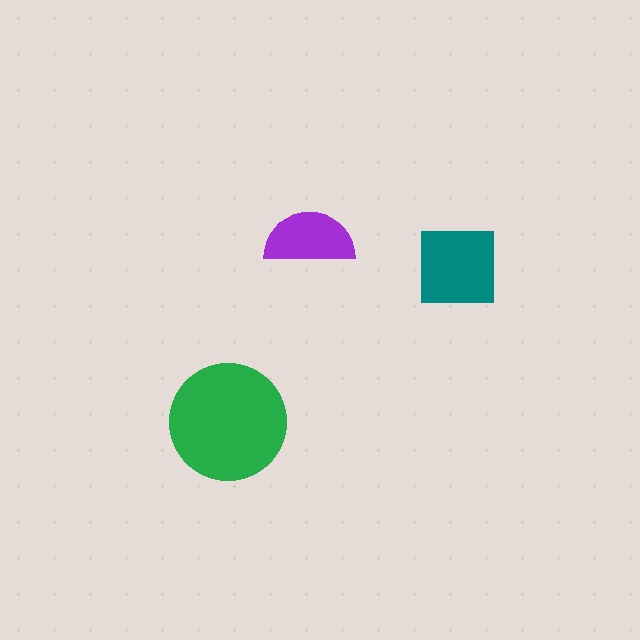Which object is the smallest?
The purple semicircle.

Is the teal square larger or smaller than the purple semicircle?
Larger.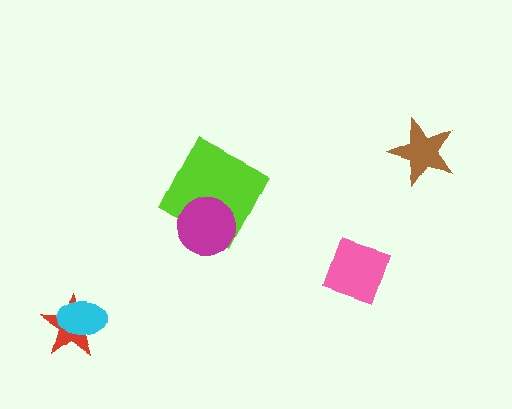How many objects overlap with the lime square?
1 object overlaps with the lime square.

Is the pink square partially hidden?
No, no other shape covers it.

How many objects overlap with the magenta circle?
1 object overlaps with the magenta circle.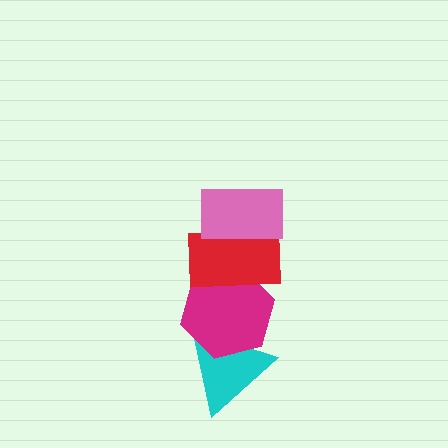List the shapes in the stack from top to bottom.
From top to bottom: the pink rectangle, the red rectangle, the magenta hexagon, the cyan triangle.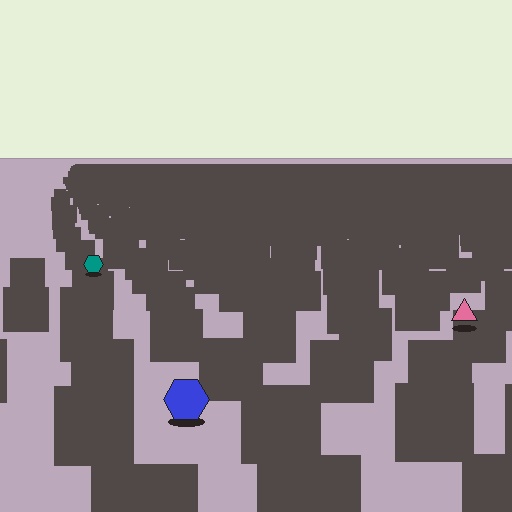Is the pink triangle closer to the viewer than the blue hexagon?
No. The blue hexagon is closer — you can tell from the texture gradient: the ground texture is coarser near it.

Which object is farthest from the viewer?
The teal hexagon is farthest from the viewer. It appears smaller and the ground texture around it is denser.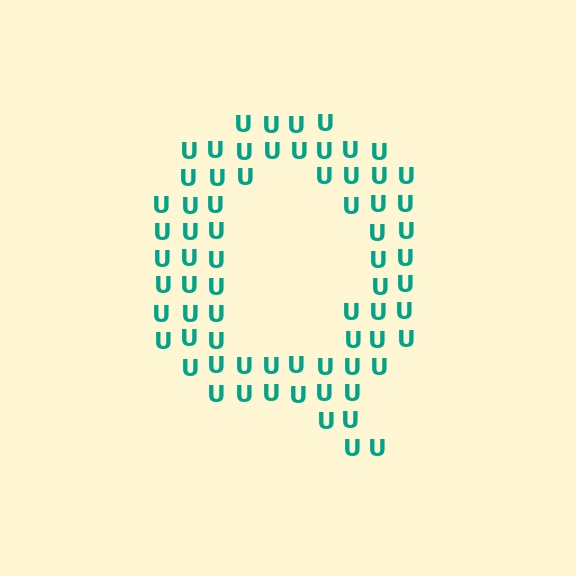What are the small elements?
The small elements are letter U's.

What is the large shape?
The large shape is the letter Q.